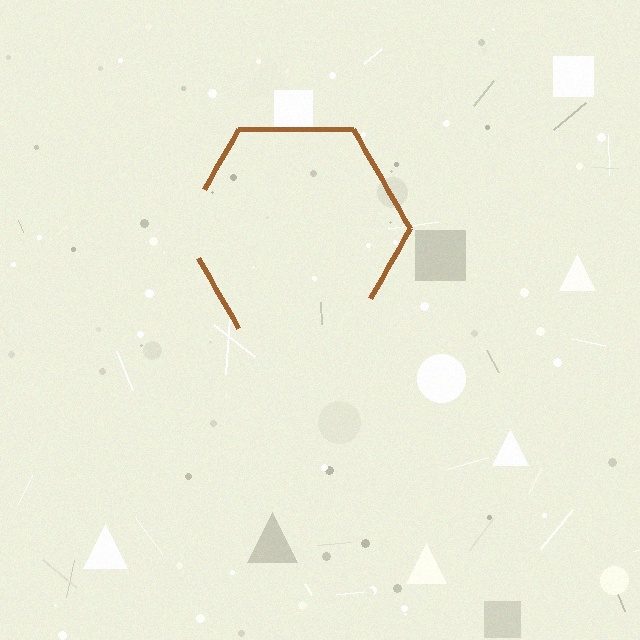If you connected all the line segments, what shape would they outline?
They would outline a hexagon.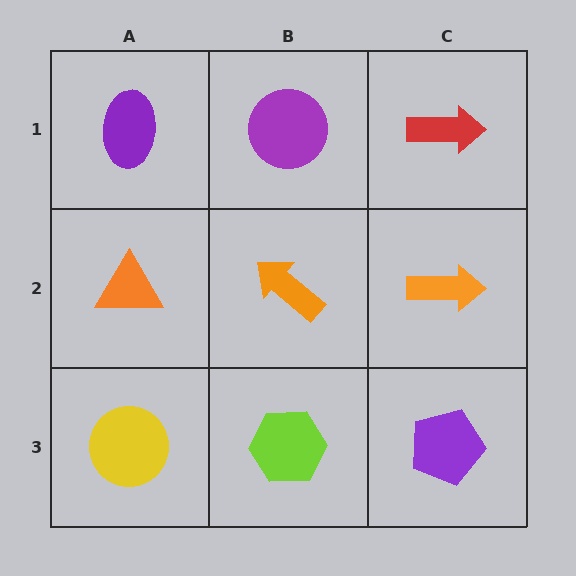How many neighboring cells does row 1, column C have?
2.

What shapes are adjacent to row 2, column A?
A purple ellipse (row 1, column A), a yellow circle (row 3, column A), an orange arrow (row 2, column B).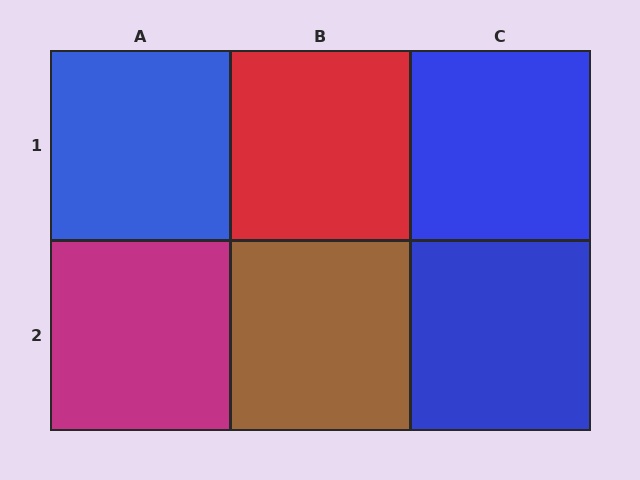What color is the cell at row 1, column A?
Blue.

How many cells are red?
1 cell is red.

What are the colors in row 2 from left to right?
Magenta, brown, blue.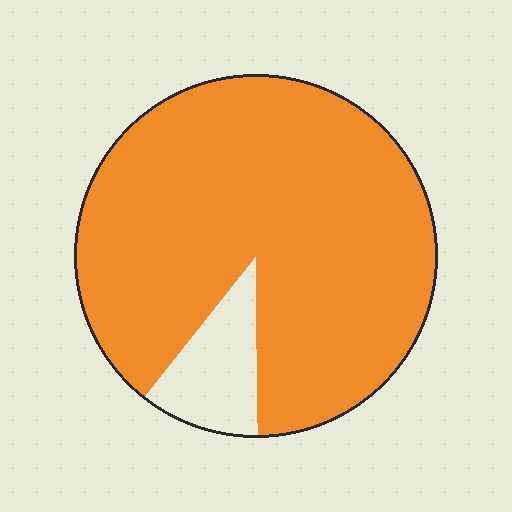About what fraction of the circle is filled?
About nine tenths (9/10).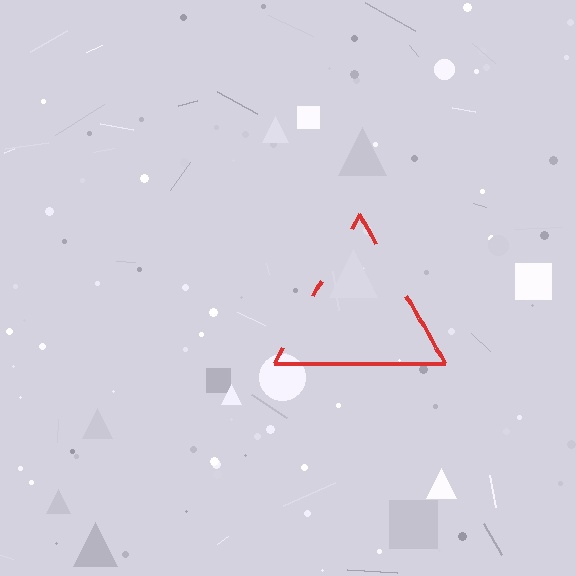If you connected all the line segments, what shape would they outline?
They would outline a triangle.